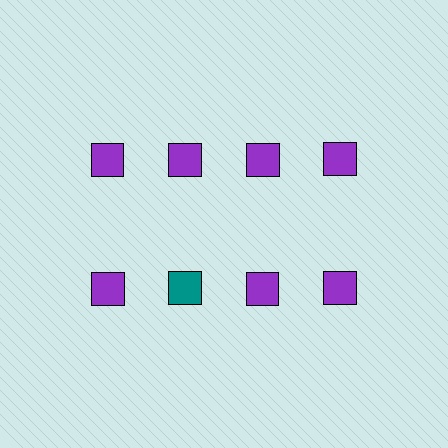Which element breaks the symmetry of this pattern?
The teal square in the second row, second from left column breaks the symmetry. All other shapes are purple squares.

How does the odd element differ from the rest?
It has a different color: teal instead of purple.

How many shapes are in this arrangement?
There are 8 shapes arranged in a grid pattern.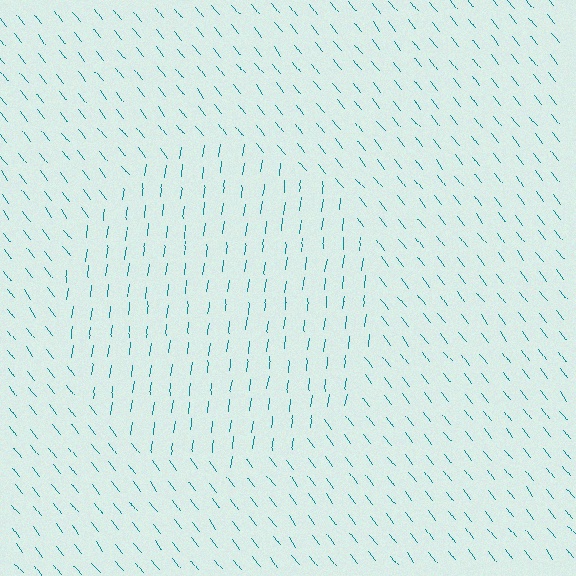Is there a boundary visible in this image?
Yes, there is a texture boundary formed by a change in line orientation.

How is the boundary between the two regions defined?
The boundary is defined purely by a change in line orientation (approximately 45 degrees difference). All lines are the same color and thickness.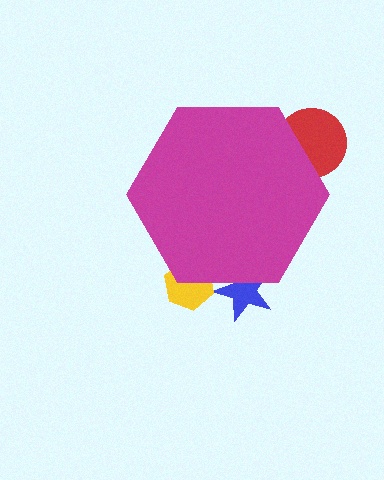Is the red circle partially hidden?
Yes, the red circle is partially hidden behind the magenta hexagon.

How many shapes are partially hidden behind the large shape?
3 shapes are partially hidden.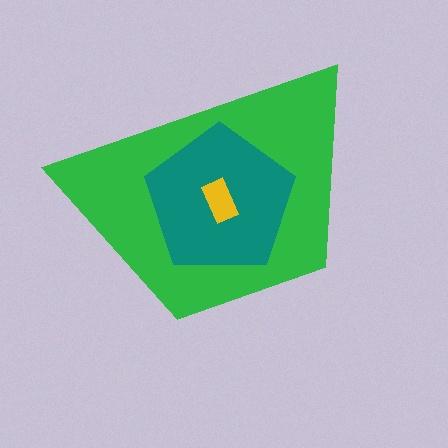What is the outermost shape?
The green trapezoid.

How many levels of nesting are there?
3.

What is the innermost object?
The yellow rectangle.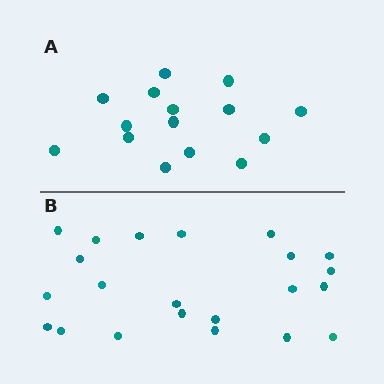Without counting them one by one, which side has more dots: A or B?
Region B (the bottom region) has more dots.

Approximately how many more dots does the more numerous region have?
Region B has roughly 8 or so more dots than region A.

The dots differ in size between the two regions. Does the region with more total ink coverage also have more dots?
No. Region A has more total ink coverage because its dots are larger, but region B actually contains more individual dots. Total area can be misleading — the number of items is what matters here.